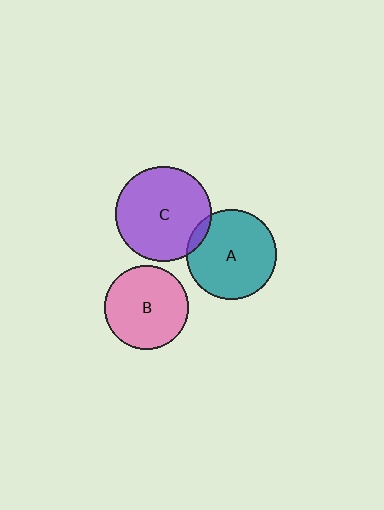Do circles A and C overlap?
Yes.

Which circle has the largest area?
Circle C (purple).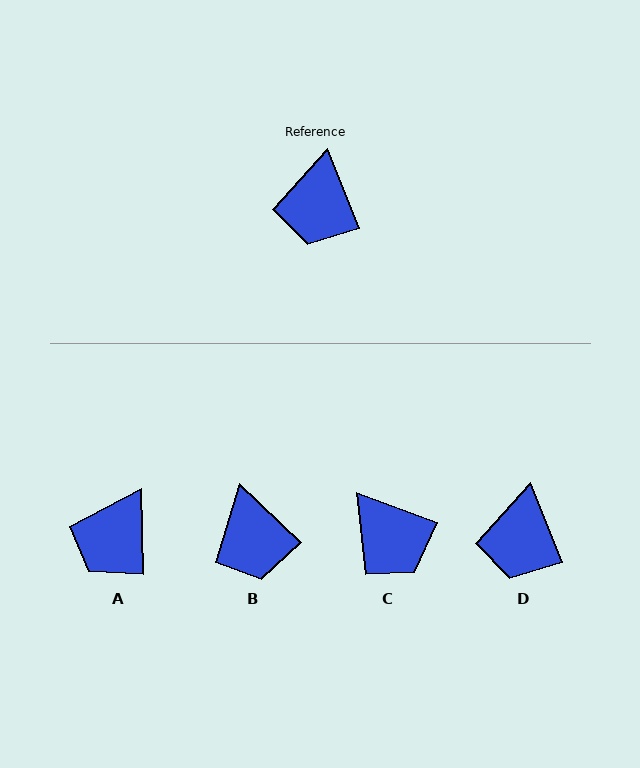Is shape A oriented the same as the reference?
No, it is off by about 21 degrees.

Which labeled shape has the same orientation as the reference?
D.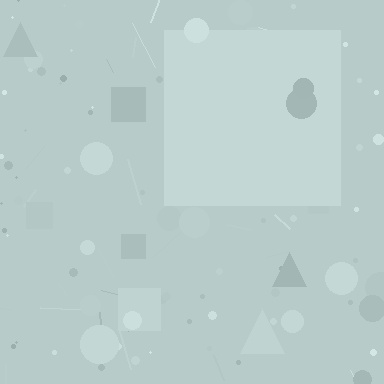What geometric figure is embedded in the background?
A square is embedded in the background.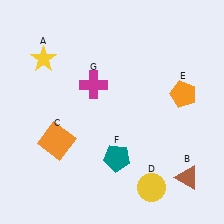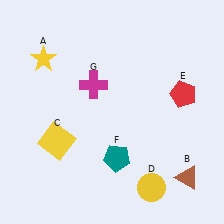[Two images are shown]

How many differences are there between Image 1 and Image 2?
There are 2 differences between the two images.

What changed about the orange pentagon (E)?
In Image 1, E is orange. In Image 2, it changed to red.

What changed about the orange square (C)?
In Image 1, C is orange. In Image 2, it changed to yellow.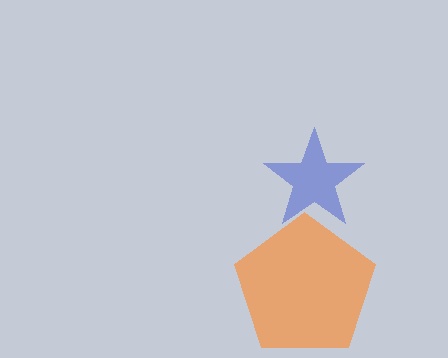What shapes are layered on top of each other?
The layered shapes are: an orange pentagon, a blue star.